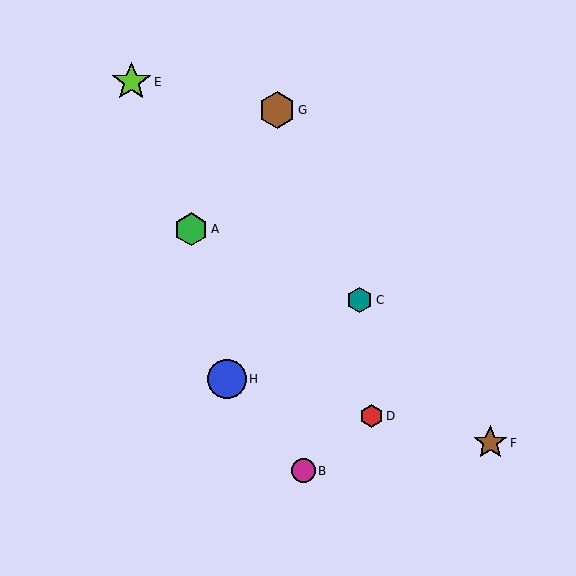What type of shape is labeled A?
Shape A is a green hexagon.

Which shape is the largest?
The lime star (labeled E) is the largest.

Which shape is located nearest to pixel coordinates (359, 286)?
The teal hexagon (labeled C) at (360, 300) is nearest to that location.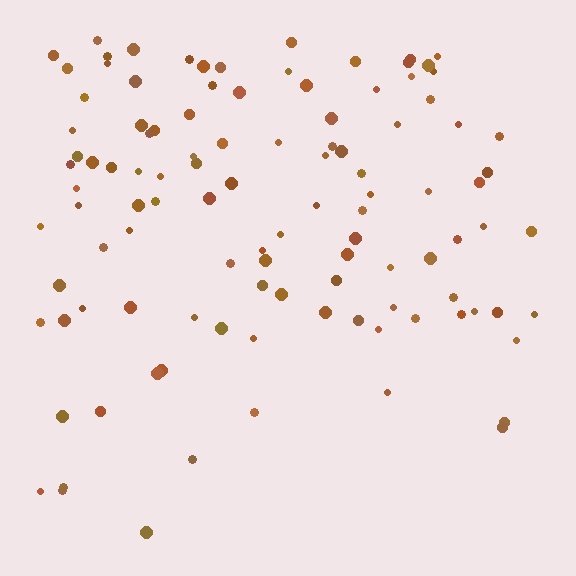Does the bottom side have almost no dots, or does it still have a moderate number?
Still a moderate number, just noticeably fewer than the top.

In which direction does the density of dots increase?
From bottom to top, with the top side densest.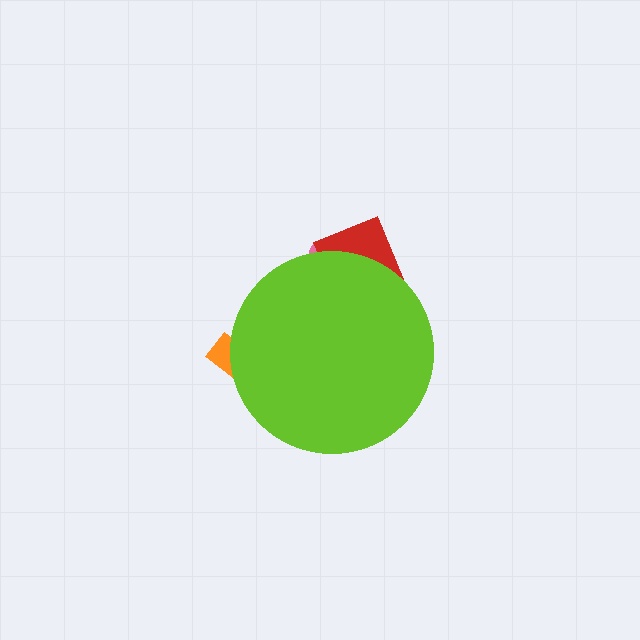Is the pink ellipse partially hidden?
Yes, the pink ellipse is partially hidden behind the lime circle.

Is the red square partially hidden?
Yes, the red square is partially hidden behind the lime circle.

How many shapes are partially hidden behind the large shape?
3 shapes are partially hidden.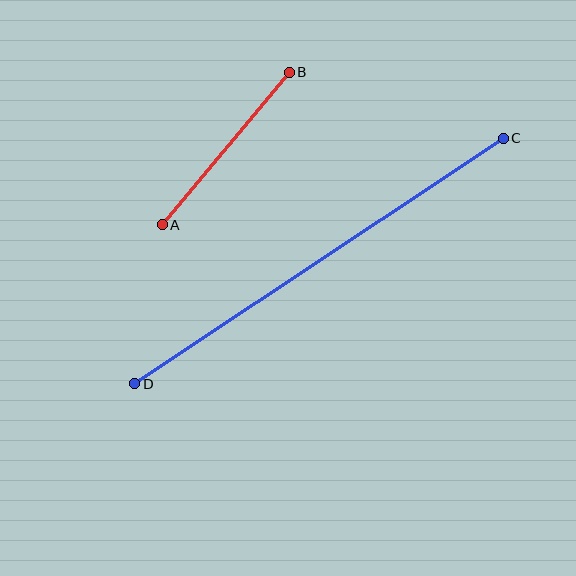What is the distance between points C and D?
The distance is approximately 443 pixels.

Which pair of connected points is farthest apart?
Points C and D are farthest apart.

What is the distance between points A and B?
The distance is approximately 198 pixels.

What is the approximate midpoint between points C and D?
The midpoint is at approximately (319, 261) pixels.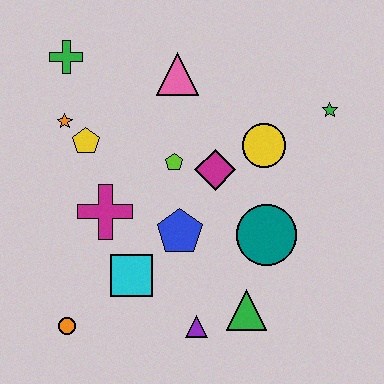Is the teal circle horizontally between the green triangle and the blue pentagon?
No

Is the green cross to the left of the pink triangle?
Yes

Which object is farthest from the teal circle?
The green cross is farthest from the teal circle.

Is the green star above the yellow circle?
Yes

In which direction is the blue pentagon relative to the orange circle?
The blue pentagon is to the right of the orange circle.